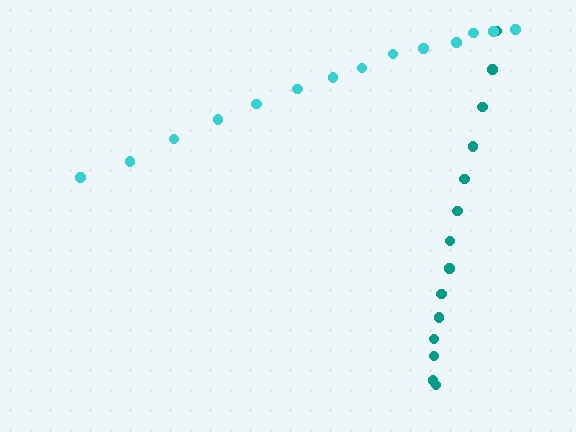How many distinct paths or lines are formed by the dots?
There are 2 distinct paths.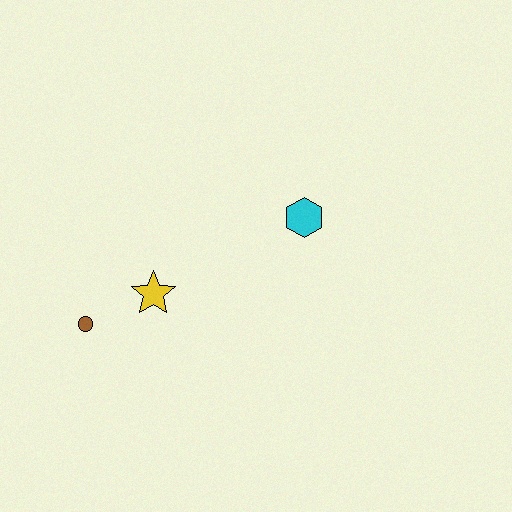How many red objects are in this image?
There are no red objects.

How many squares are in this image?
There are no squares.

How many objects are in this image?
There are 3 objects.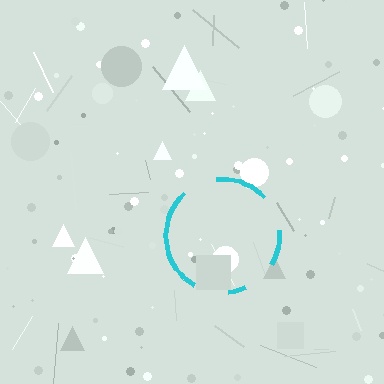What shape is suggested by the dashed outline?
The dashed outline suggests a circle.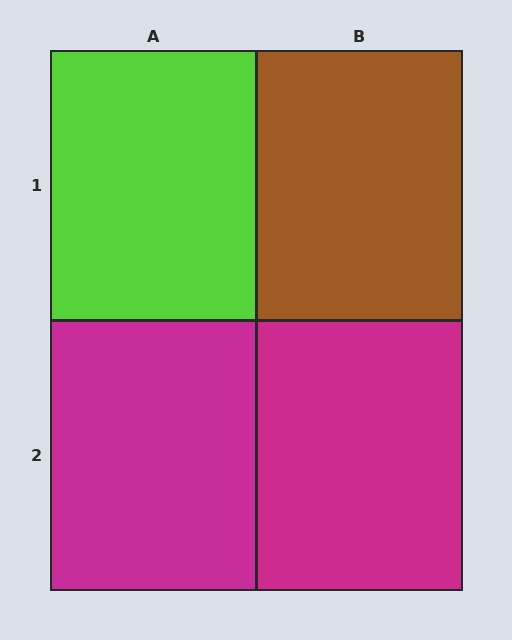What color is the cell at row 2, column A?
Magenta.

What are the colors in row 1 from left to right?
Lime, brown.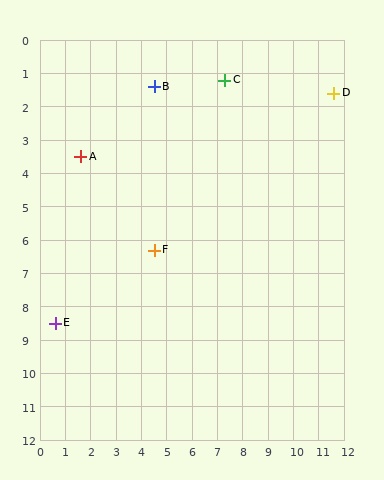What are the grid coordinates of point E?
Point E is at approximately (0.6, 8.5).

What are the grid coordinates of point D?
Point D is at approximately (11.6, 1.6).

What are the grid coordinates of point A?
Point A is at approximately (1.6, 3.5).